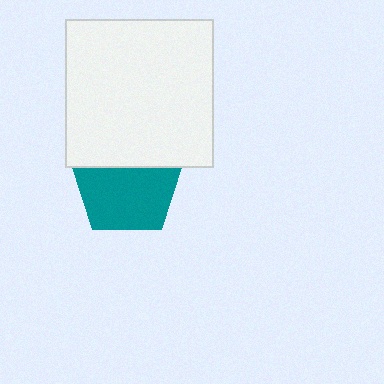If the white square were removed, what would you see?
You would see the complete teal pentagon.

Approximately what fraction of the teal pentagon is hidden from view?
Roughly 32% of the teal pentagon is hidden behind the white square.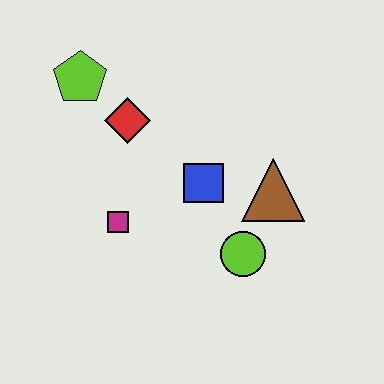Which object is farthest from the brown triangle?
The lime pentagon is farthest from the brown triangle.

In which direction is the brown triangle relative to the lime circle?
The brown triangle is above the lime circle.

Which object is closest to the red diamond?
The lime pentagon is closest to the red diamond.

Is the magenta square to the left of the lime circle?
Yes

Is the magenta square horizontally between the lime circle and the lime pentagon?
Yes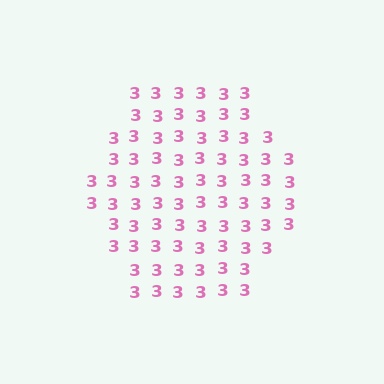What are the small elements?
The small elements are digit 3's.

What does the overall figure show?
The overall figure shows a hexagon.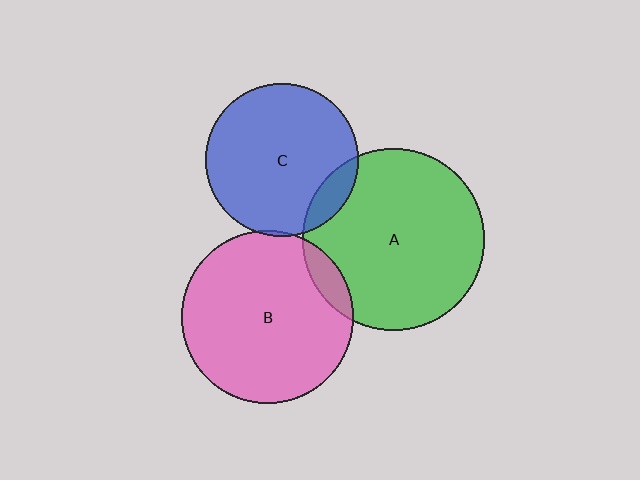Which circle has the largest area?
Circle A (green).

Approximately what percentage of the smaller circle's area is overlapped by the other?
Approximately 10%.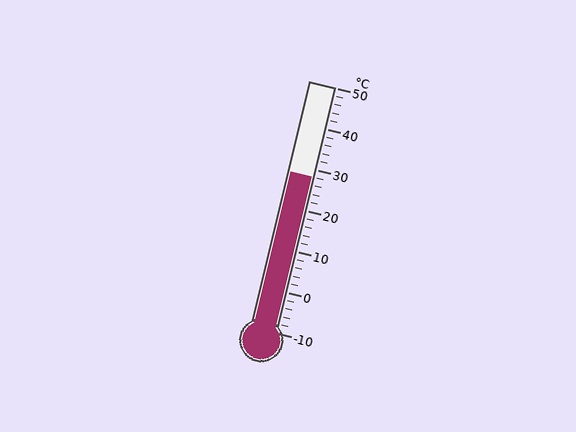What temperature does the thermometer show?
The thermometer shows approximately 28°C.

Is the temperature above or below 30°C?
The temperature is below 30°C.